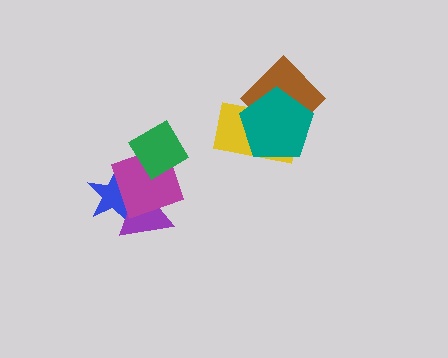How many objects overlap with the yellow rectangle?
2 objects overlap with the yellow rectangle.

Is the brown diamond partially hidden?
Yes, it is partially covered by another shape.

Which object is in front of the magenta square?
The green diamond is in front of the magenta square.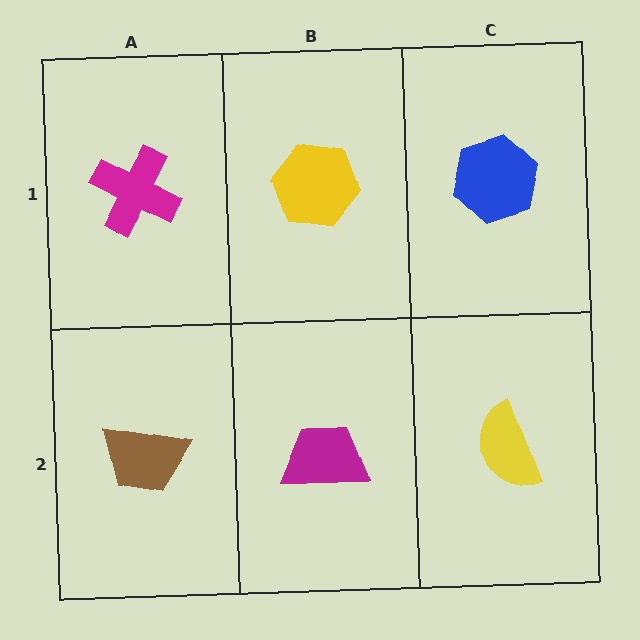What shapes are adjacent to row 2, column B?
A yellow hexagon (row 1, column B), a brown trapezoid (row 2, column A), a yellow semicircle (row 2, column C).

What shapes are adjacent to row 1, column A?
A brown trapezoid (row 2, column A), a yellow hexagon (row 1, column B).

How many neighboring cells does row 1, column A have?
2.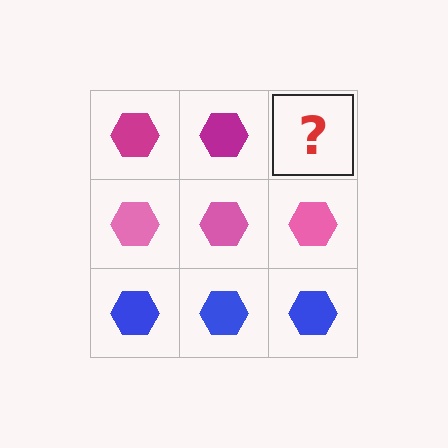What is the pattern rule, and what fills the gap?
The rule is that each row has a consistent color. The gap should be filled with a magenta hexagon.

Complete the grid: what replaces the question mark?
The question mark should be replaced with a magenta hexagon.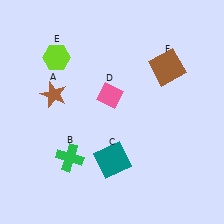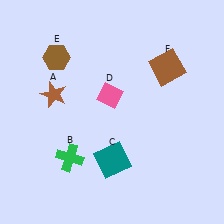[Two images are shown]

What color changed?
The hexagon (E) changed from lime in Image 1 to brown in Image 2.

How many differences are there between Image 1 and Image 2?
There is 1 difference between the two images.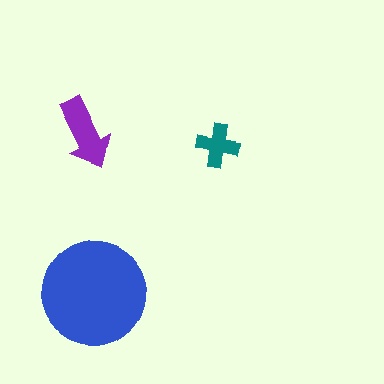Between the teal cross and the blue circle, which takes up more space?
The blue circle.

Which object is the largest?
The blue circle.